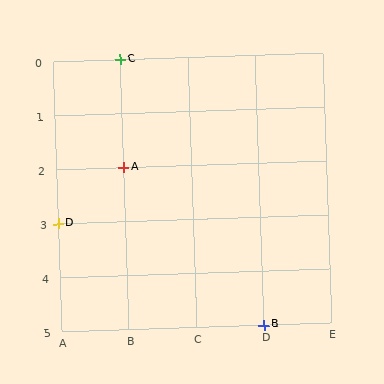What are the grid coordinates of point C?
Point C is at grid coordinates (B, 0).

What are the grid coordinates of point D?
Point D is at grid coordinates (A, 3).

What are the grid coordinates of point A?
Point A is at grid coordinates (B, 2).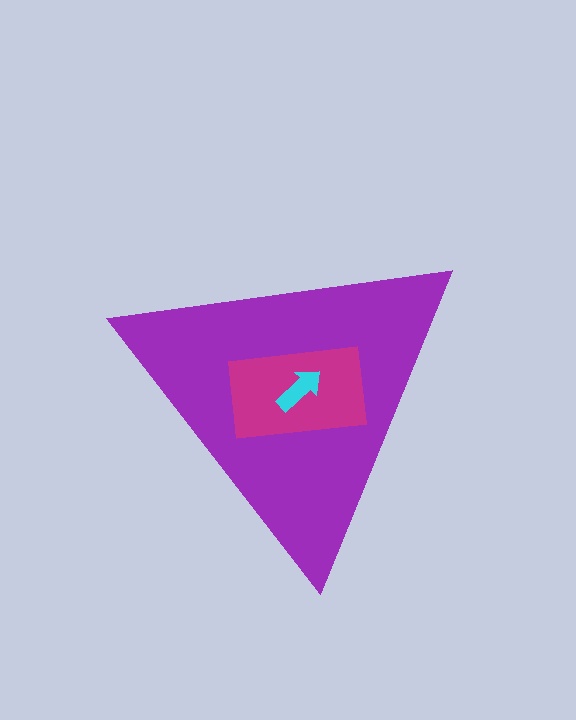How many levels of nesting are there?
3.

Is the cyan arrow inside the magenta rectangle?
Yes.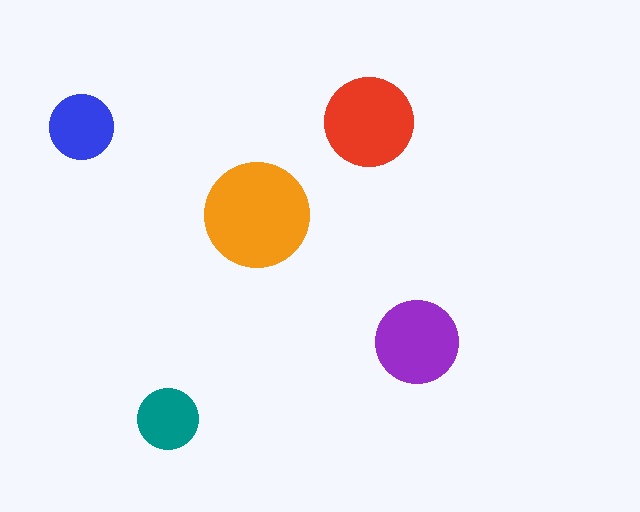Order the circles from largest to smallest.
the orange one, the red one, the purple one, the blue one, the teal one.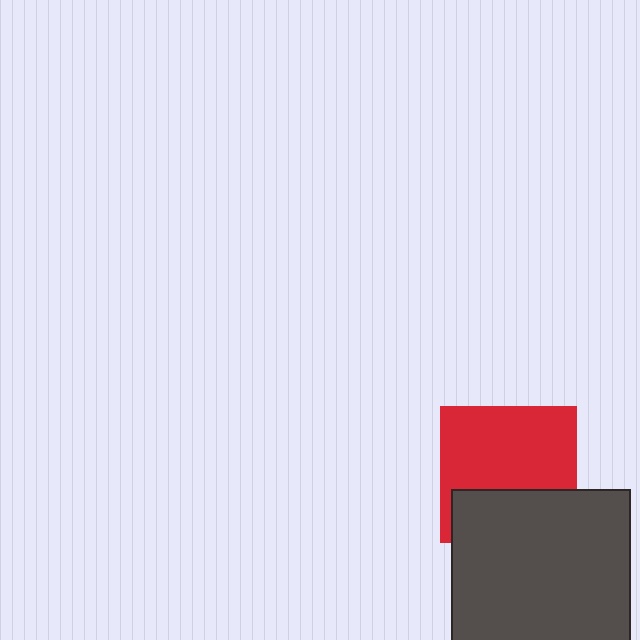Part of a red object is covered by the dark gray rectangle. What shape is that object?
It is a square.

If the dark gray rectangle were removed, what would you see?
You would see the complete red square.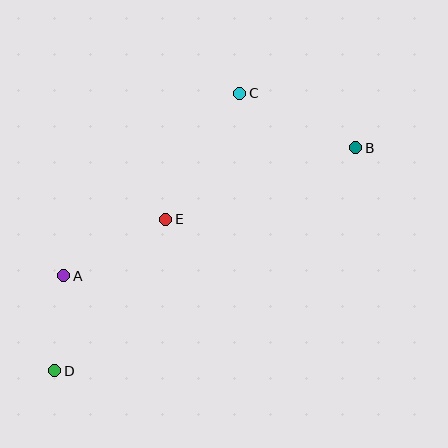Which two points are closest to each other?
Points A and D are closest to each other.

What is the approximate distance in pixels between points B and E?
The distance between B and E is approximately 203 pixels.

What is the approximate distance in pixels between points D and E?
The distance between D and E is approximately 188 pixels.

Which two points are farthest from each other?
Points B and D are farthest from each other.